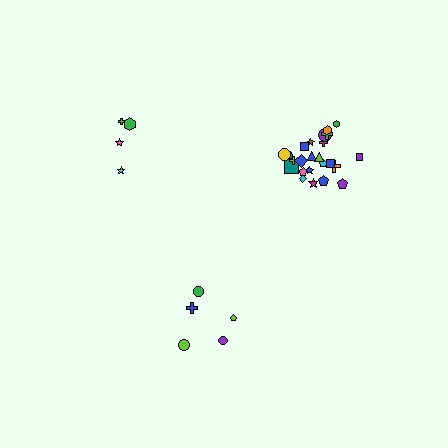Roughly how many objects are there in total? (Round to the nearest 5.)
Roughly 35 objects in total.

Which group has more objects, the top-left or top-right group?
The top-right group.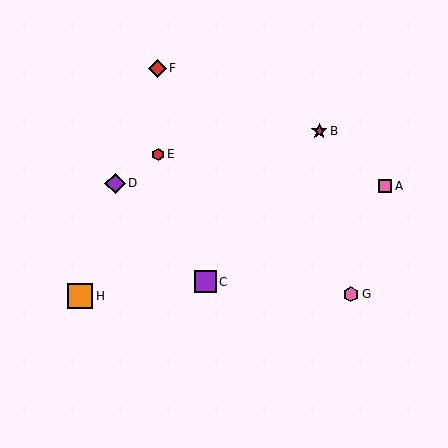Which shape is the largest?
The orange square (labeled H) is the largest.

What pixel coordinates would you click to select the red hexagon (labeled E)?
Click at (158, 154) to select the red hexagon E.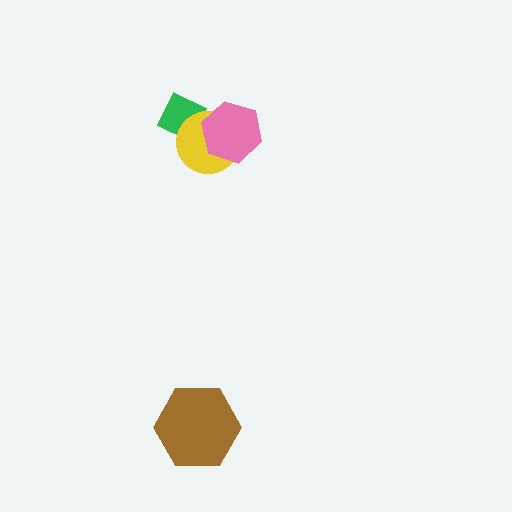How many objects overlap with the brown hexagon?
0 objects overlap with the brown hexagon.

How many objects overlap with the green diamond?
2 objects overlap with the green diamond.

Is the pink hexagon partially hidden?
No, no other shape covers it.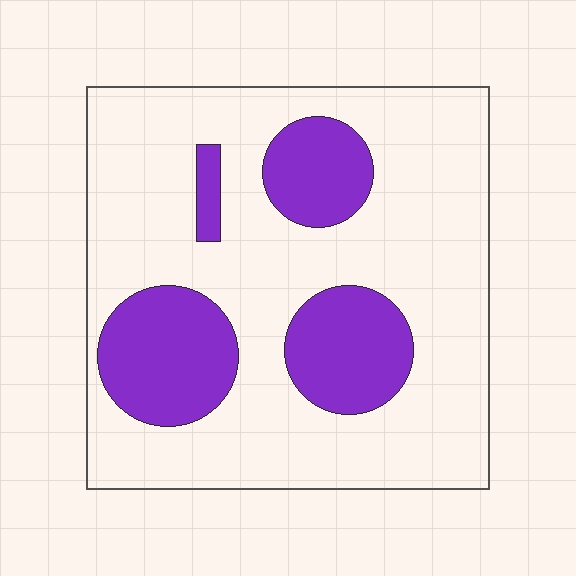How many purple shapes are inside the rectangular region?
4.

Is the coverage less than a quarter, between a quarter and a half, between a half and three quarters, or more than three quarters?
Between a quarter and a half.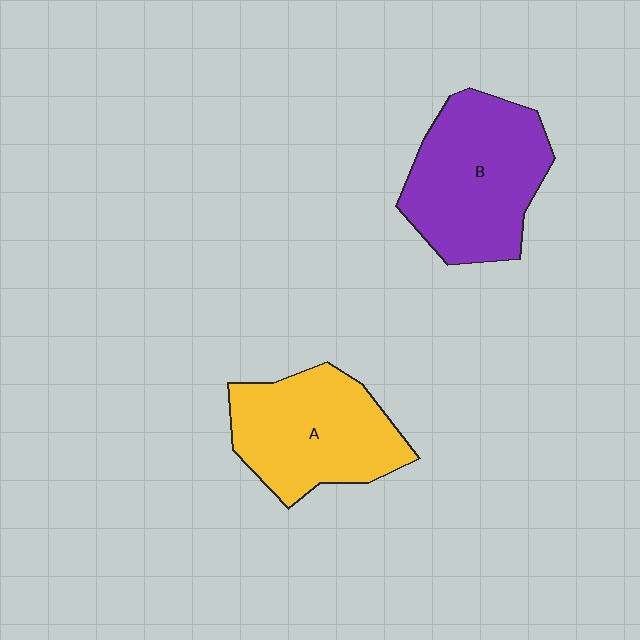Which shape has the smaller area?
Shape A (yellow).